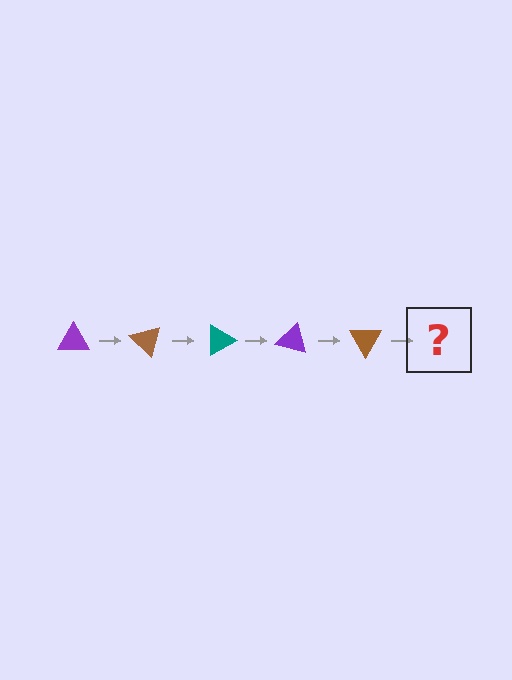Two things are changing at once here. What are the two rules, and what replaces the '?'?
The two rules are that it rotates 45 degrees each step and the color cycles through purple, brown, and teal. The '?' should be a teal triangle, rotated 225 degrees from the start.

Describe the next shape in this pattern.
It should be a teal triangle, rotated 225 degrees from the start.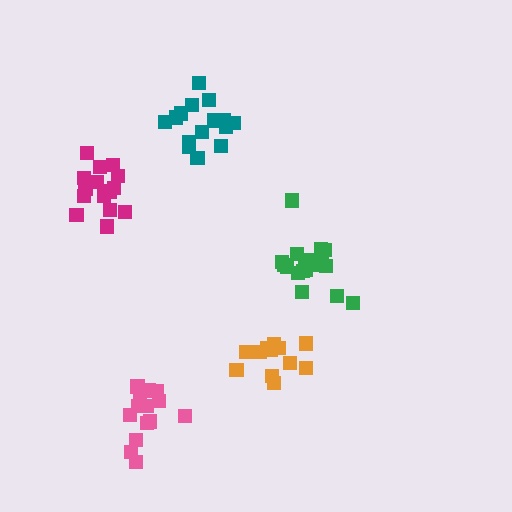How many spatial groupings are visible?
There are 5 spatial groupings.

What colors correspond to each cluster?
The clusters are colored: green, magenta, teal, orange, pink.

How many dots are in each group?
Group 1: 18 dots, Group 2: 15 dots, Group 3: 15 dots, Group 4: 12 dots, Group 5: 14 dots (74 total).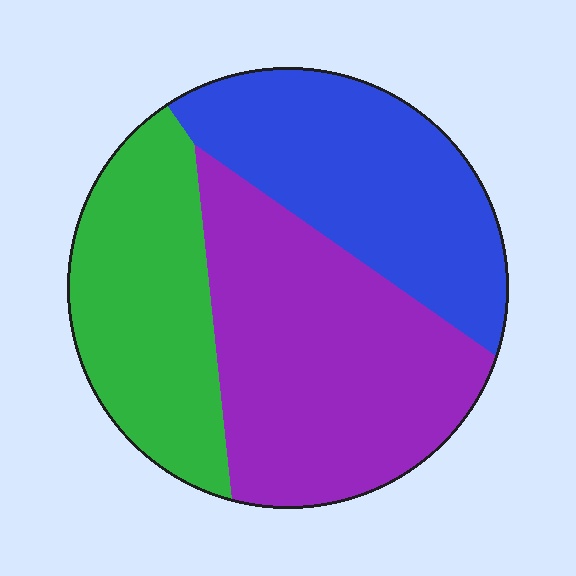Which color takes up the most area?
Purple, at roughly 40%.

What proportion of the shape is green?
Green covers 28% of the shape.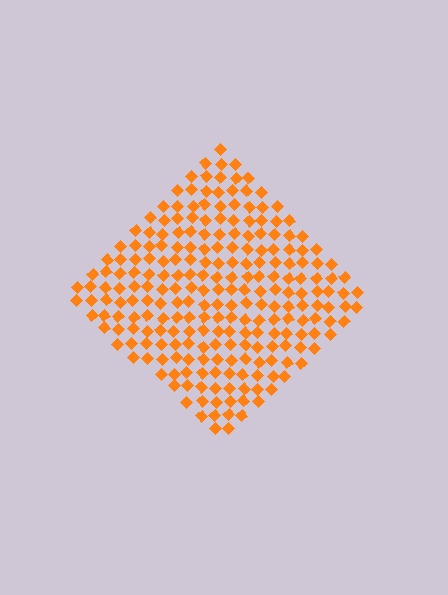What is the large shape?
The large shape is a diamond.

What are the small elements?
The small elements are diamonds.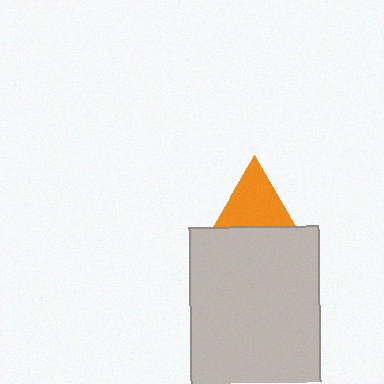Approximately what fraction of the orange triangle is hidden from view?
Roughly 44% of the orange triangle is hidden behind the light gray rectangle.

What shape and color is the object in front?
The object in front is a light gray rectangle.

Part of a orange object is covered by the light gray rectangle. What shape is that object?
It is a triangle.